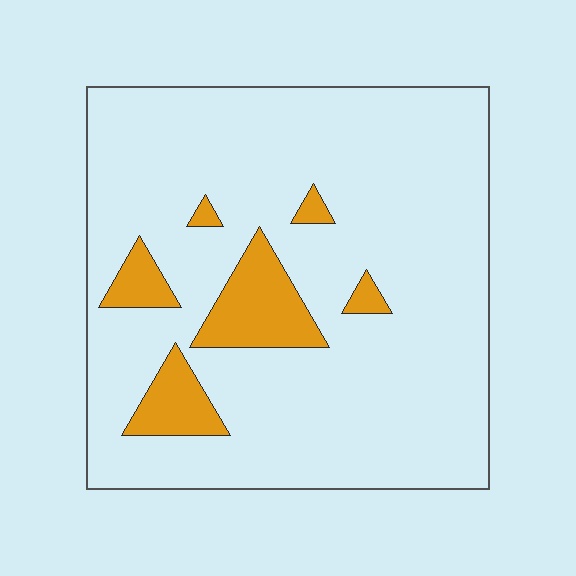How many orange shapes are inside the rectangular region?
6.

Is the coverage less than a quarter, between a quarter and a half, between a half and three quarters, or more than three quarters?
Less than a quarter.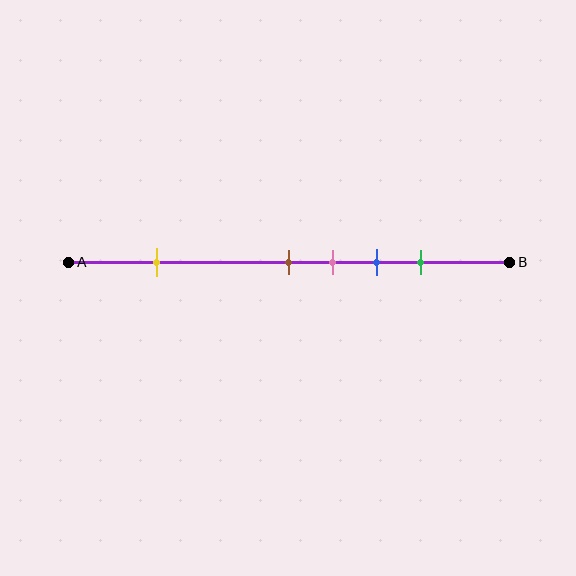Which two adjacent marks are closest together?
The brown and pink marks are the closest adjacent pair.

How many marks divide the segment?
There are 5 marks dividing the segment.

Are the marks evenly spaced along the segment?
No, the marks are not evenly spaced.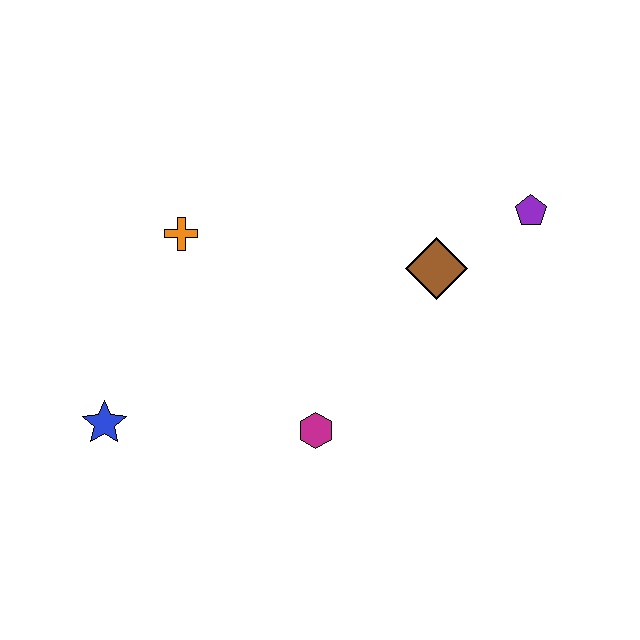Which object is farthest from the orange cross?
The purple pentagon is farthest from the orange cross.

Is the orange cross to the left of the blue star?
No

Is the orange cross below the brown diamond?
No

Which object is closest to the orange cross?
The blue star is closest to the orange cross.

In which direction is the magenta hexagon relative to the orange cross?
The magenta hexagon is below the orange cross.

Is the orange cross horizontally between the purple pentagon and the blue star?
Yes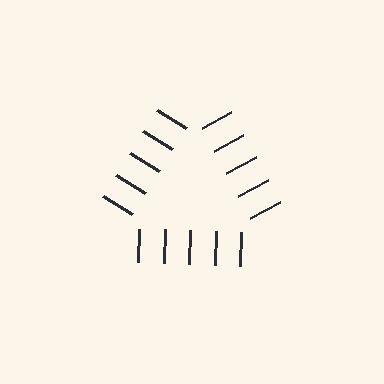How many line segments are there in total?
15 — 5 along each of the 3 edges.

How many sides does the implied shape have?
3 sides — the line-ends trace a triangle.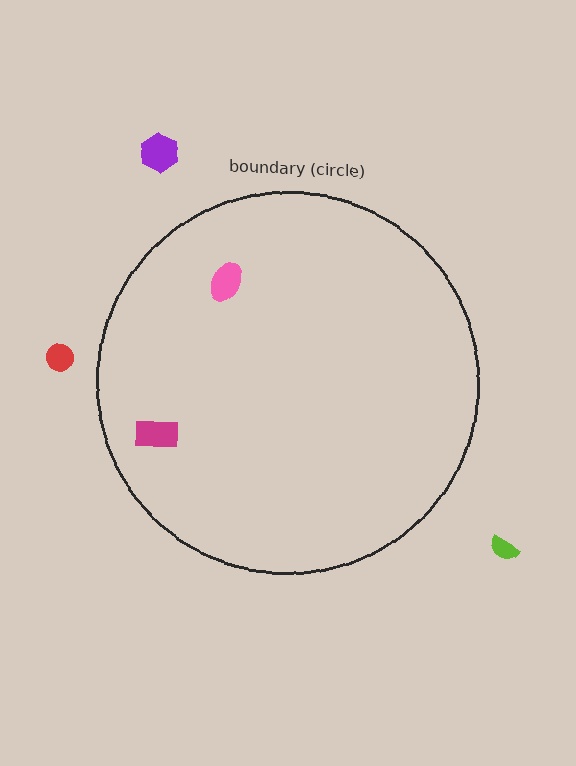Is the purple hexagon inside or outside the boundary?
Outside.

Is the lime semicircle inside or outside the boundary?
Outside.